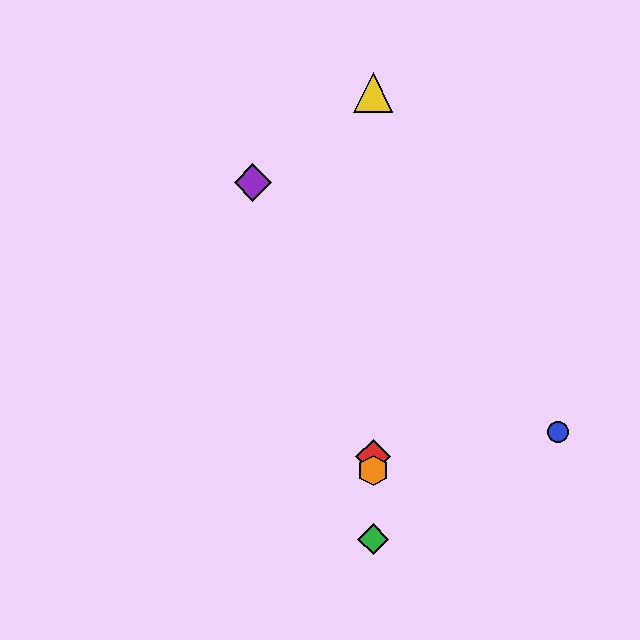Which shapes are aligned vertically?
The red diamond, the green diamond, the yellow triangle, the orange hexagon are aligned vertically.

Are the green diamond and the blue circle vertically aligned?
No, the green diamond is at x≈373 and the blue circle is at x≈558.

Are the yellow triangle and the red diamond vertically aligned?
Yes, both are at x≈373.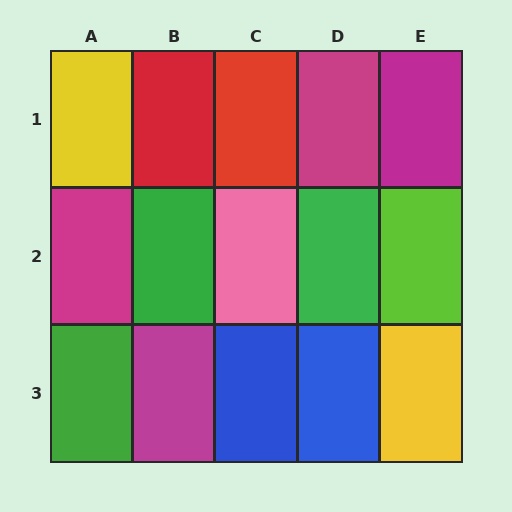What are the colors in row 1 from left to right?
Yellow, red, red, magenta, magenta.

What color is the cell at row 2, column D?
Green.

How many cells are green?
3 cells are green.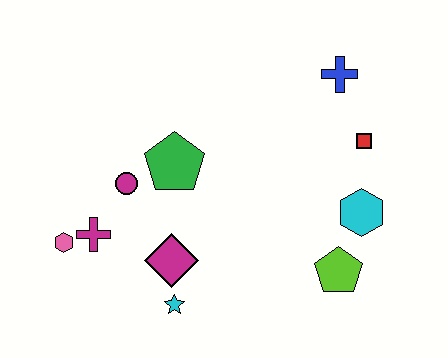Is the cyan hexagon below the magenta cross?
No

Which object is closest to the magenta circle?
The green pentagon is closest to the magenta circle.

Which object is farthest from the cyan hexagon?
The pink hexagon is farthest from the cyan hexagon.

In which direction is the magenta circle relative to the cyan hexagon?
The magenta circle is to the left of the cyan hexagon.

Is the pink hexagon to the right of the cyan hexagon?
No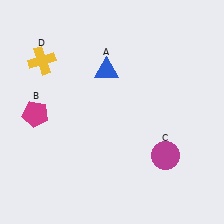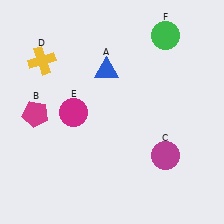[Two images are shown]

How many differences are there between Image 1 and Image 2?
There are 2 differences between the two images.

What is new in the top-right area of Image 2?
A green circle (F) was added in the top-right area of Image 2.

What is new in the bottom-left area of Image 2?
A magenta circle (E) was added in the bottom-left area of Image 2.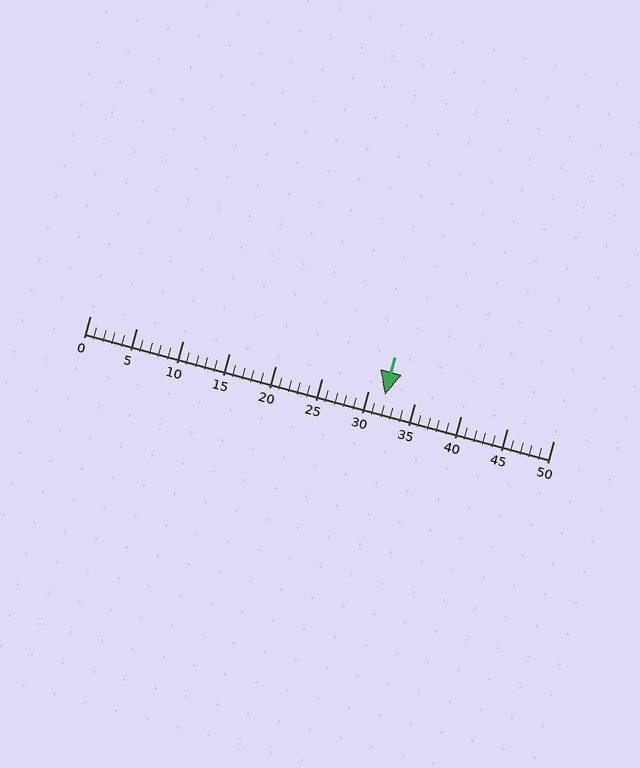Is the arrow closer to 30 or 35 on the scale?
The arrow is closer to 30.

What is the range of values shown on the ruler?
The ruler shows values from 0 to 50.